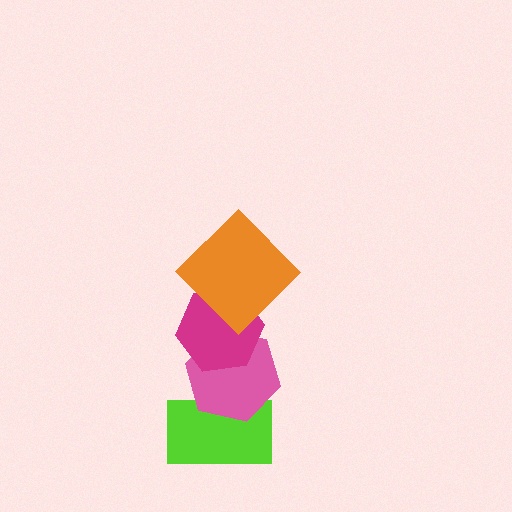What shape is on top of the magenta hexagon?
The orange diamond is on top of the magenta hexagon.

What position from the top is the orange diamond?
The orange diamond is 1st from the top.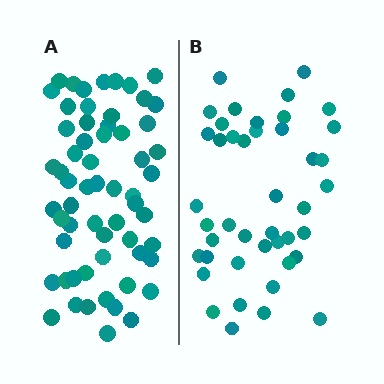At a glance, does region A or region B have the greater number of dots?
Region A (the left region) has more dots.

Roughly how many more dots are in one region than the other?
Region A has approximately 15 more dots than region B.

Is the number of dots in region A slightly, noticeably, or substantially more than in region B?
Region A has noticeably more, but not dramatically so. The ratio is roughly 1.4 to 1.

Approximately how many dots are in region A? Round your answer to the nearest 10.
About 60 dots.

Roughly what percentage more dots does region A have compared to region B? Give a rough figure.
About 40% more.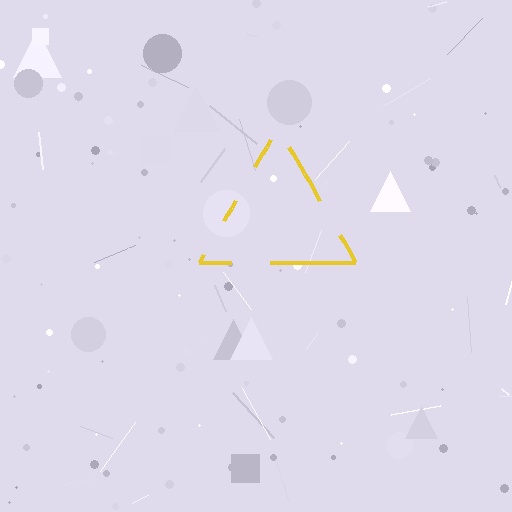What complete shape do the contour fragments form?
The contour fragments form a triangle.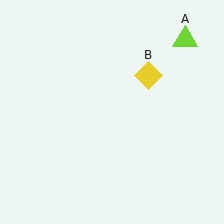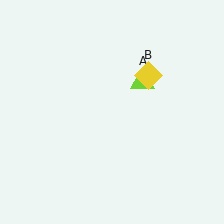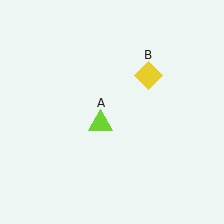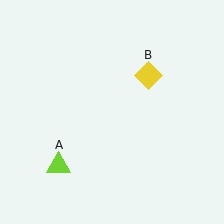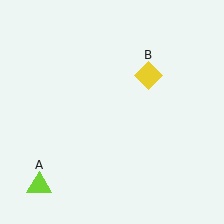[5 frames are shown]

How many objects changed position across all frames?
1 object changed position: lime triangle (object A).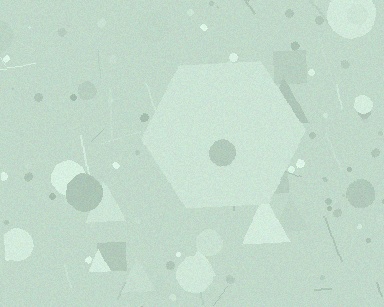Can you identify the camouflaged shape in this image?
The camouflaged shape is a hexagon.